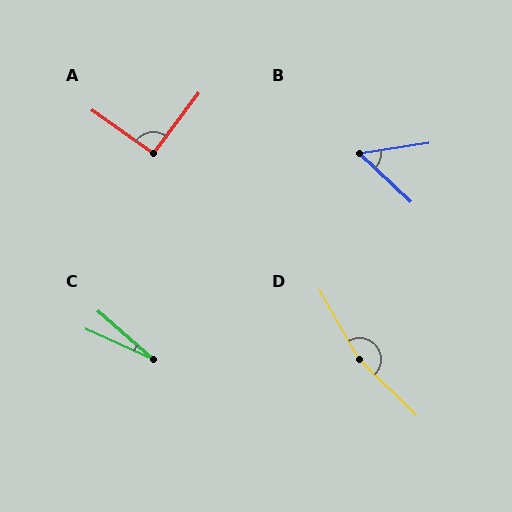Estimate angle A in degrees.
Approximately 91 degrees.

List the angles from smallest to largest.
C (17°), B (52°), A (91°), D (164°).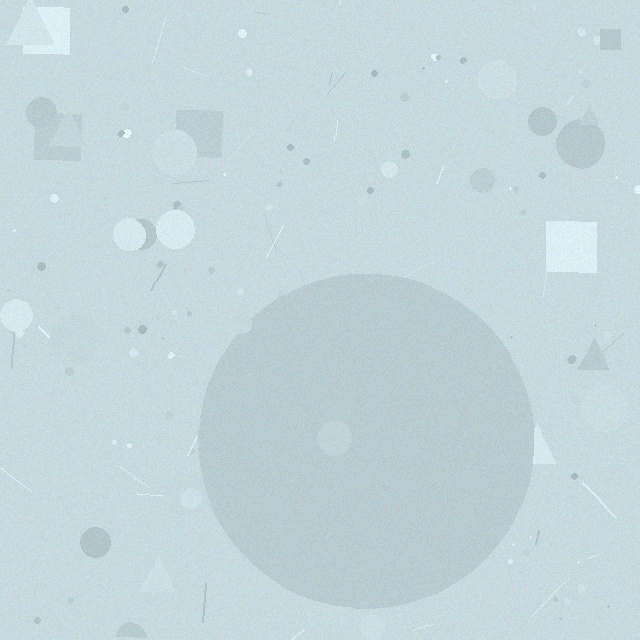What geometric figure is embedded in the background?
A circle is embedded in the background.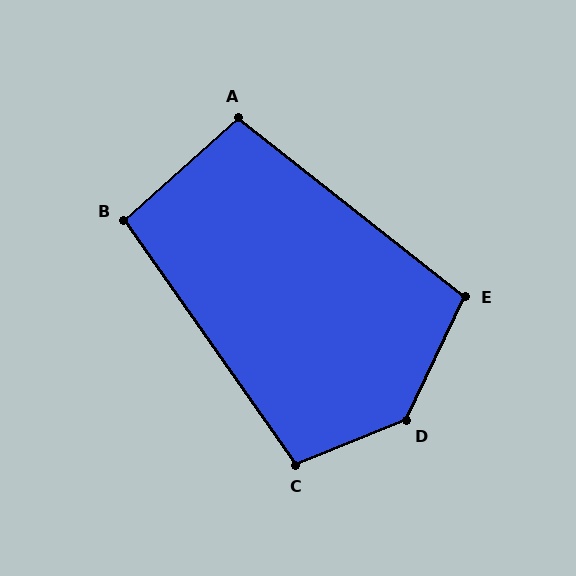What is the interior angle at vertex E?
Approximately 103 degrees (obtuse).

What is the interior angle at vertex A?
Approximately 100 degrees (obtuse).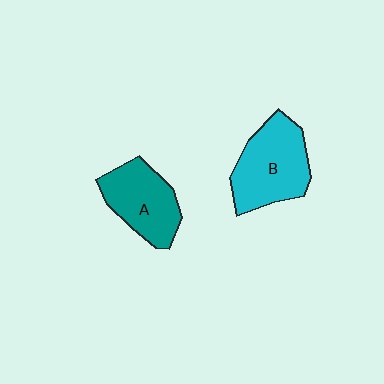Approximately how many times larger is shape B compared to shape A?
Approximately 1.2 times.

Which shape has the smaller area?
Shape A (teal).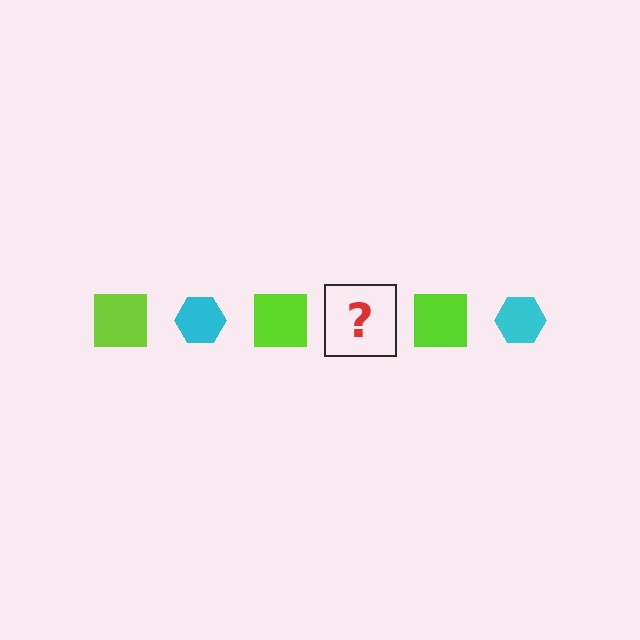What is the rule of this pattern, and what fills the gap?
The rule is that the pattern alternates between lime square and cyan hexagon. The gap should be filled with a cyan hexagon.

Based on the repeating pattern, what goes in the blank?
The blank should be a cyan hexagon.